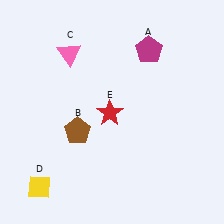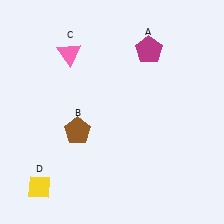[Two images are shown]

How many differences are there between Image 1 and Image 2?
There is 1 difference between the two images.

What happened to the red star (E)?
The red star (E) was removed in Image 2. It was in the bottom-left area of Image 1.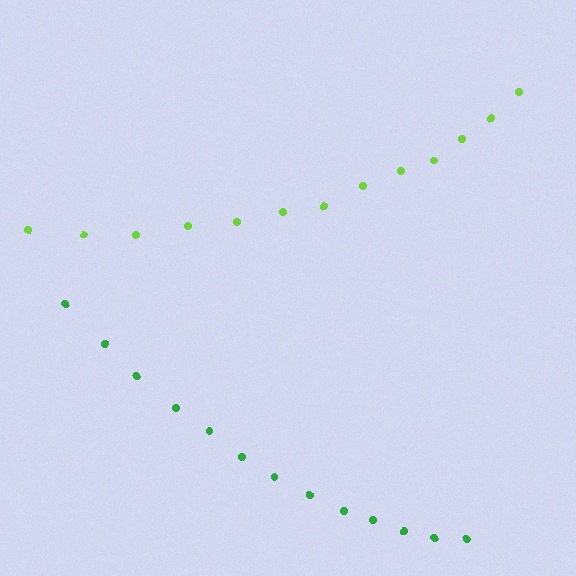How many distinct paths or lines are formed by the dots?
There are 2 distinct paths.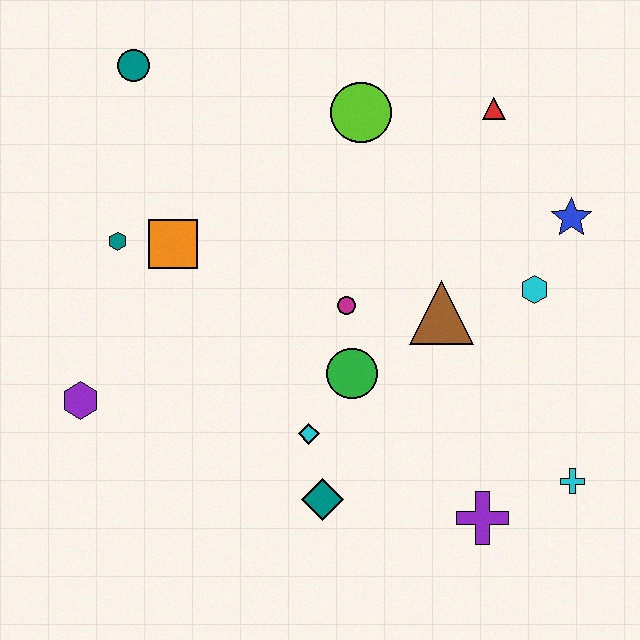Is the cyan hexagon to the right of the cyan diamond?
Yes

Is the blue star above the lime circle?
No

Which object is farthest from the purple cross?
The teal circle is farthest from the purple cross.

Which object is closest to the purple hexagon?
The teal hexagon is closest to the purple hexagon.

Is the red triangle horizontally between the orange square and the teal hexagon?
No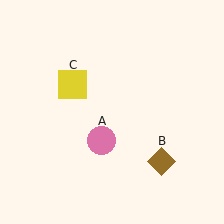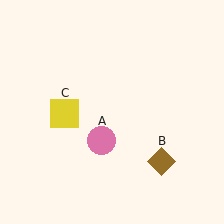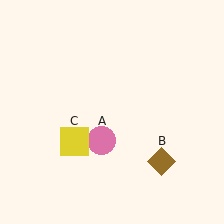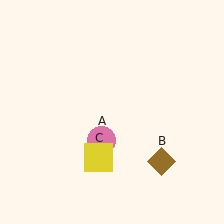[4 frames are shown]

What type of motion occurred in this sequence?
The yellow square (object C) rotated counterclockwise around the center of the scene.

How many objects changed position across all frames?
1 object changed position: yellow square (object C).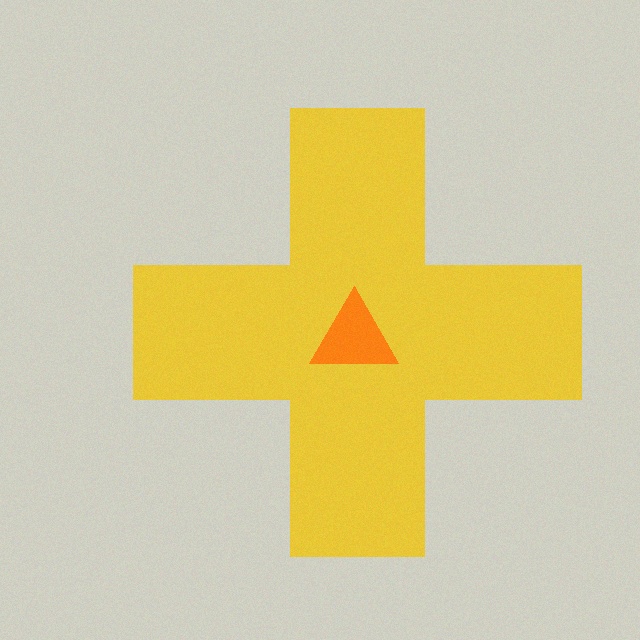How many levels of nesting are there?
2.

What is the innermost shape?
The orange triangle.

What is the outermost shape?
The yellow cross.